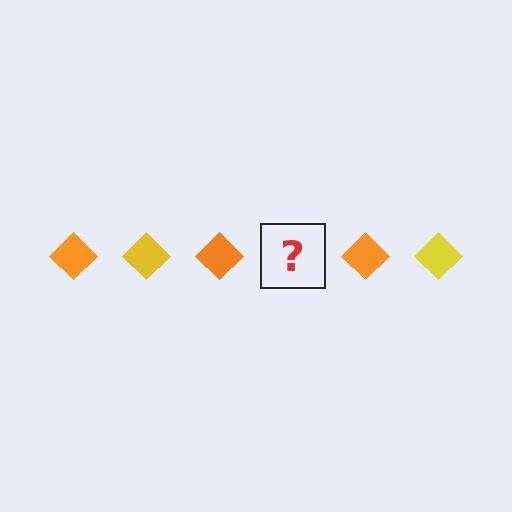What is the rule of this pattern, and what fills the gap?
The rule is that the pattern cycles through orange, yellow diamonds. The gap should be filled with a yellow diamond.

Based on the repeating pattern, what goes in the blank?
The blank should be a yellow diamond.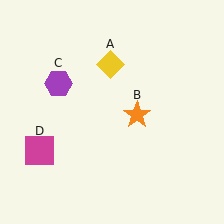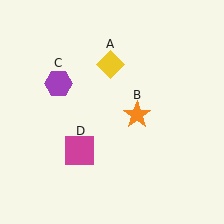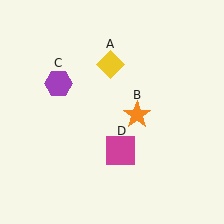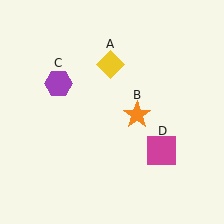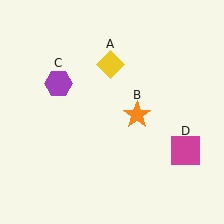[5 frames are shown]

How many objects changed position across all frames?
1 object changed position: magenta square (object D).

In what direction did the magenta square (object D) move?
The magenta square (object D) moved right.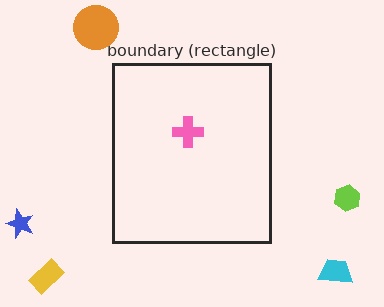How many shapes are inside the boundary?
1 inside, 5 outside.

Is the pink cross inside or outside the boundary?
Inside.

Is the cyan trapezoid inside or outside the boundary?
Outside.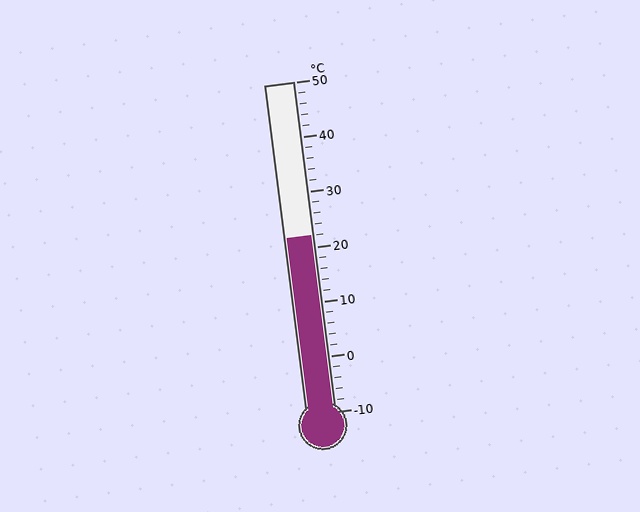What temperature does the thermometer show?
The thermometer shows approximately 22°C.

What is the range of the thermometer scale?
The thermometer scale ranges from -10°C to 50°C.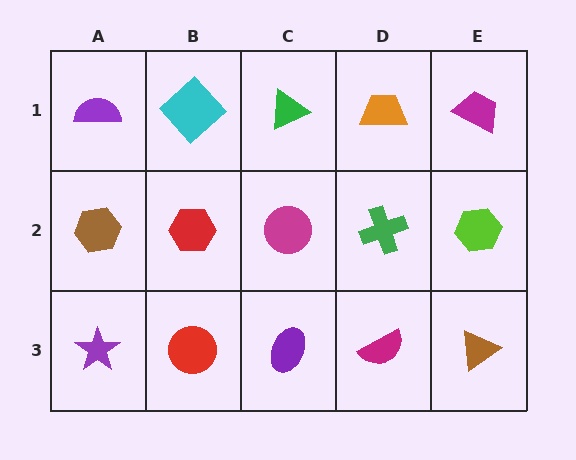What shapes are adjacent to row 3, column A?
A brown hexagon (row 2, column A), a red circle (row 3, column B).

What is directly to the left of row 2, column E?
A green cross.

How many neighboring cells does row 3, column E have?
2.